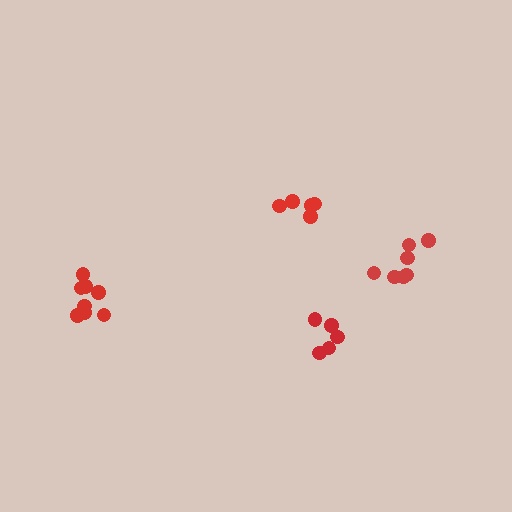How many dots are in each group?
Group 1: 7 dots, Group 2: 8 dots, Group 3: 5 dots, Group 4: 5 dots (25 total).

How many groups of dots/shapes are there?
There are 4 groups.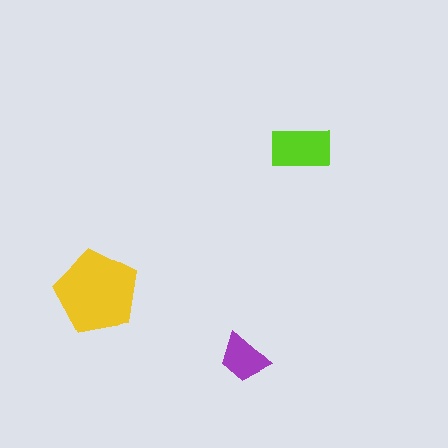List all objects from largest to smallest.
The yellow pentagon, the lime rectangle, the purple trapezoid.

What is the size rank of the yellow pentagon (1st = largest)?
1st.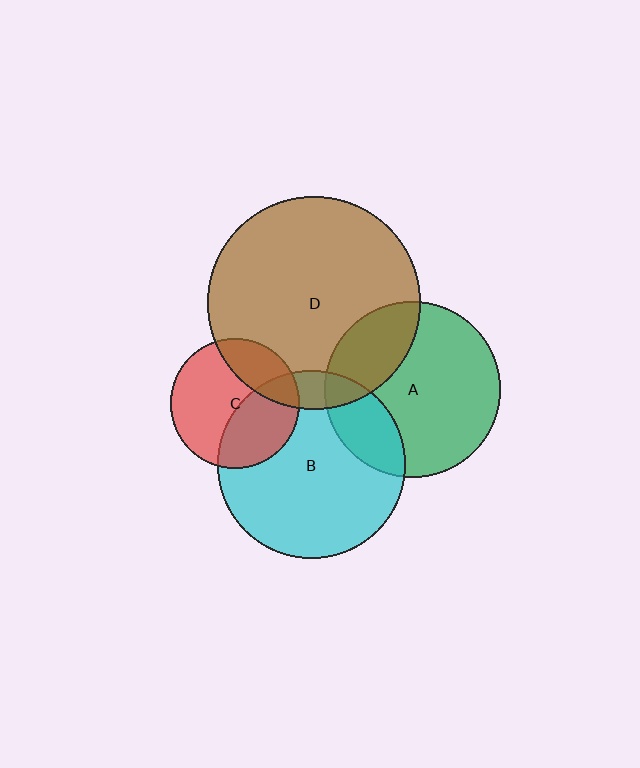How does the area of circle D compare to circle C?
Approximately 2.7 times.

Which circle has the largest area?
Circle D (brown).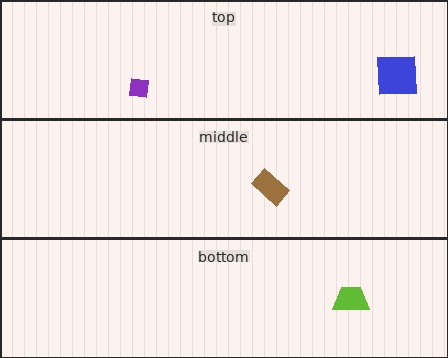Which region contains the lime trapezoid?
The bottom region.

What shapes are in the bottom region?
The lime trapezoid.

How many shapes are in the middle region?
1.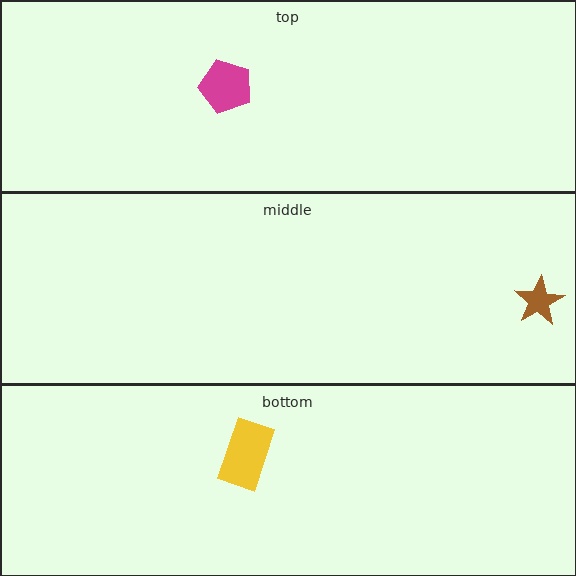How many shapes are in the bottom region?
1.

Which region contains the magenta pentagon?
The top region.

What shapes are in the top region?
The magenta pentagon.